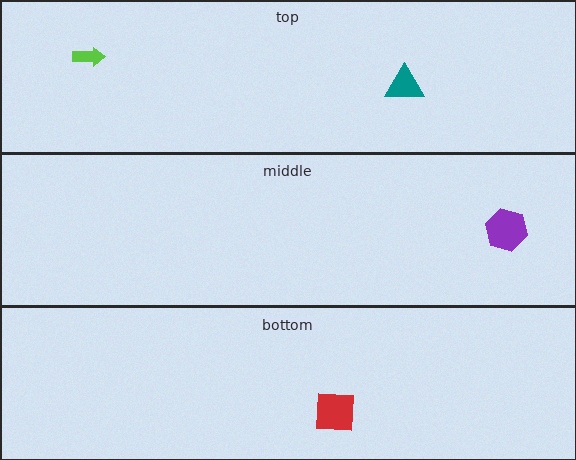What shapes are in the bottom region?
The red square.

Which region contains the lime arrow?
The top region.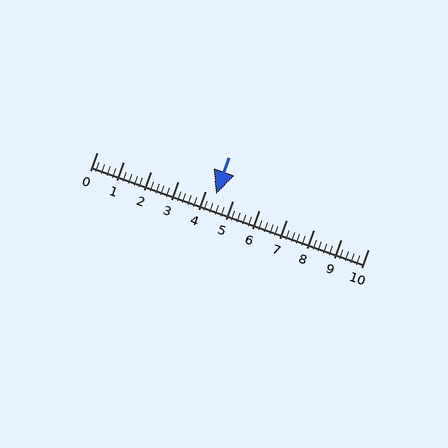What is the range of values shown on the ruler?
The ruler shows values from 0 to 10.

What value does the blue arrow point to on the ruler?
The blue arrow points to approximately 4.4.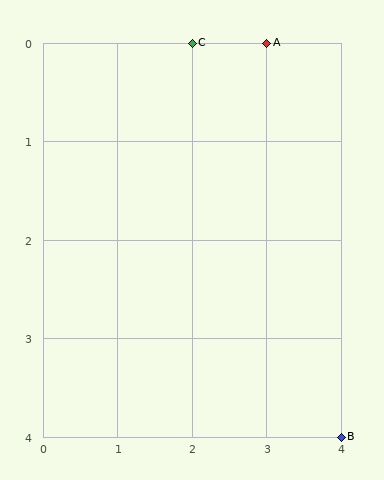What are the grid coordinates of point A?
Point A is at grid coordinates (3, 0).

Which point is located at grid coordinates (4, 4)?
Point B is at (4, 4).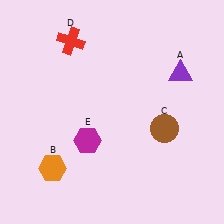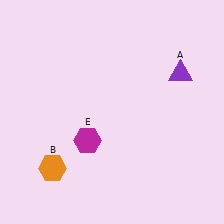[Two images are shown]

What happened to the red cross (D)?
The red cross (D) was removed in Image 2. It was in the top-left area of Image 1.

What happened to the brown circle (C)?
The brown circle (C) was removed in Image 2. It was in the bottom-right area of Image 1.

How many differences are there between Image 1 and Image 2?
There are 2 differences between the two images.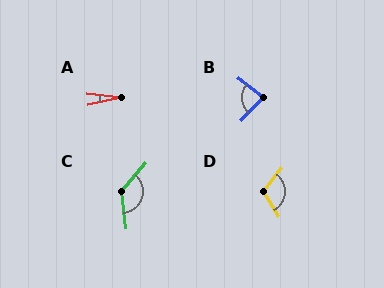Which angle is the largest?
C, at approximately 133 degrees.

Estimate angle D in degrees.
Approximately 112 degrees.